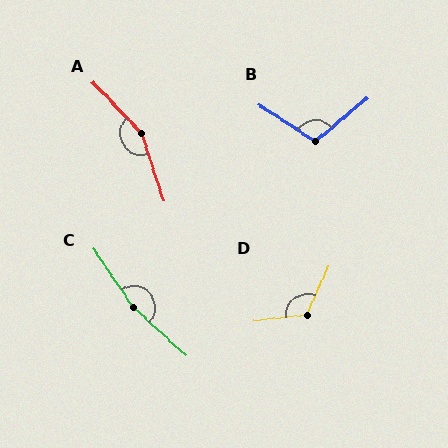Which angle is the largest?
C, at approximately 167 degrees.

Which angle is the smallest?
B, at approximately 107 degrees.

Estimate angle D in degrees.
Approximately 119 degrees.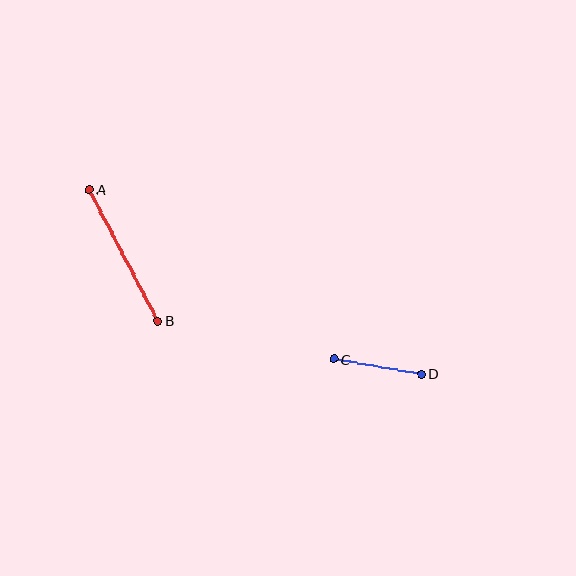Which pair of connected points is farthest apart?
Points A and B are farthest apart.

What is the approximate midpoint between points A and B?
The midpoint is at approximately (124, 255) pixels.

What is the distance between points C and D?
The distance is approximately 88 pixels.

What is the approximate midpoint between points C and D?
The midpoint is at approximately (377, 367) pixels.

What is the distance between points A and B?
The distance is approximately 148 pixels.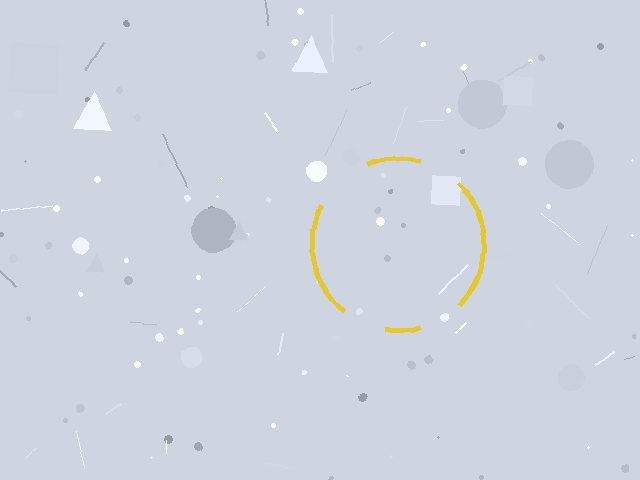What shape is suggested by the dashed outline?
The dashed outline suggests a circle.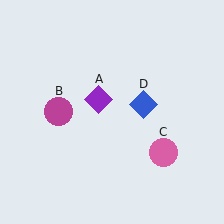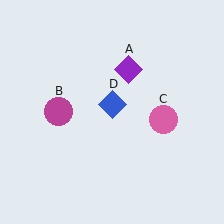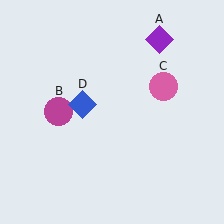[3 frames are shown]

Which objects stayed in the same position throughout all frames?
Magenta circle (object B) remained stationary.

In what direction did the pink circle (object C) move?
The pink circle (object C) moved up.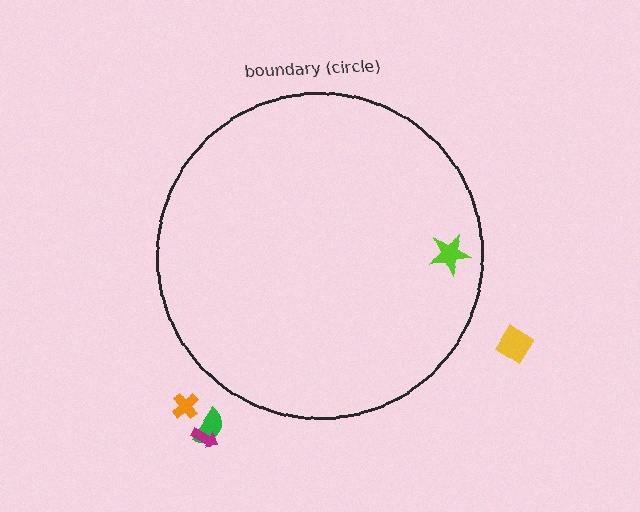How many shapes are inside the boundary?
1 inside, 4 outside.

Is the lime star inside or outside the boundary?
Inside.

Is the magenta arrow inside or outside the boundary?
Outside.